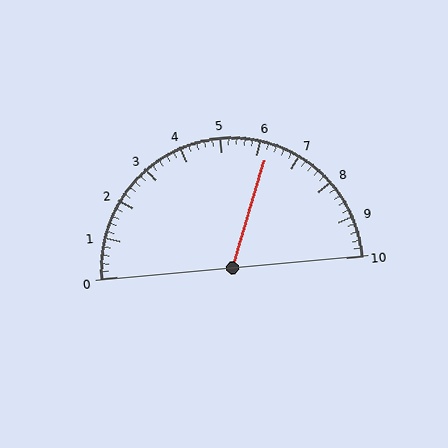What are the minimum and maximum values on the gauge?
The gauge ranges from 0 to 10.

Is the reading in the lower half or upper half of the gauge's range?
The reading is in the upper half of the range (0 to 10).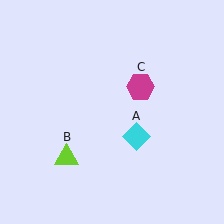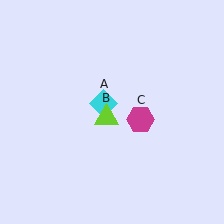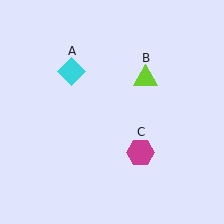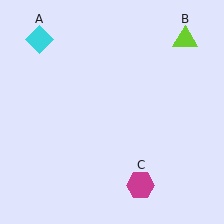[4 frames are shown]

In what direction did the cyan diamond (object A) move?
The cyan diamond (object A) moved up and to the left.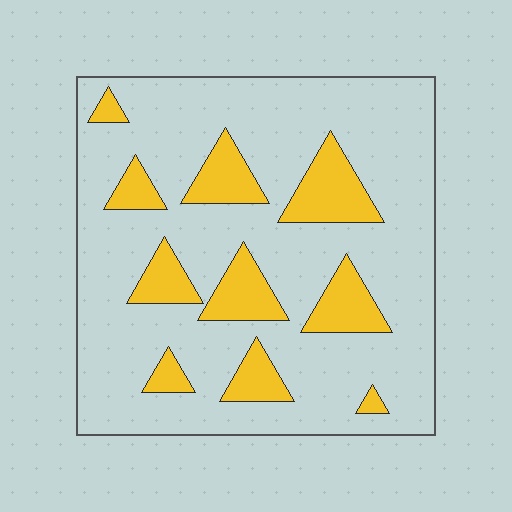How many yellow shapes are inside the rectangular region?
10.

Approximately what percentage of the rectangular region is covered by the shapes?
Approximately 20%.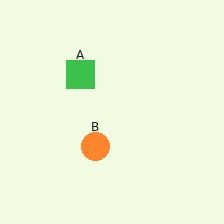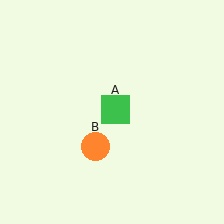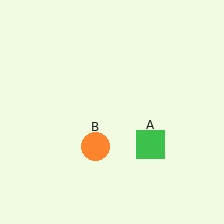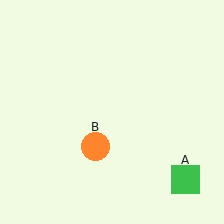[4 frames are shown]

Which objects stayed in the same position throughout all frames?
Orange circle (object B) remained stationary.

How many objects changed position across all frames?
1 object changed position: green square (object A).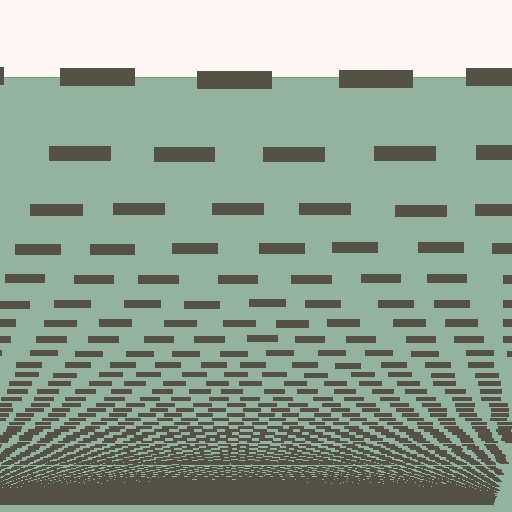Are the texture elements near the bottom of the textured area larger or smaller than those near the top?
Smaller. The gradient is inverted — elements near the bottom are smaller and denser.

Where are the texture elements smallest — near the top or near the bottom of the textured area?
Near the bottom.